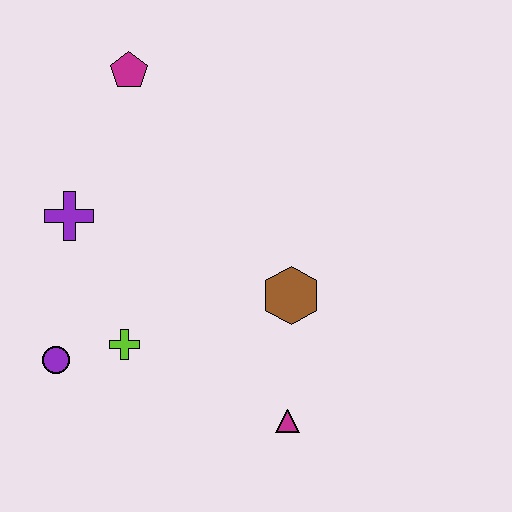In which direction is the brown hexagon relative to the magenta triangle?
The brown hexagon is above the magenta triangle.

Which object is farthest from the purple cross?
The magenta triangle is farthest from the purple cross.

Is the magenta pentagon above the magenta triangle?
Yes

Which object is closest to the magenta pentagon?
The purple cross is closest to the magenta pentagon.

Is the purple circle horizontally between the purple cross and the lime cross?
No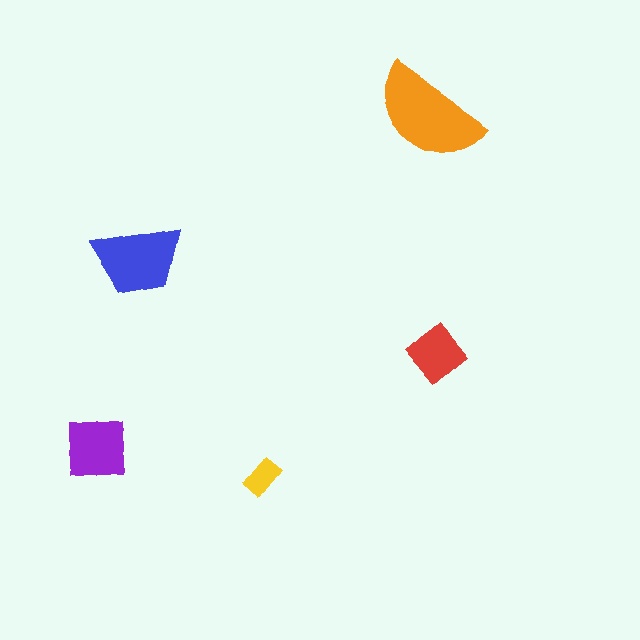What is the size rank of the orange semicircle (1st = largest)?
1st.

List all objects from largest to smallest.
The orange semicircle, the blue trapezoid, the purple square, the red diamond, the yellow rectangle.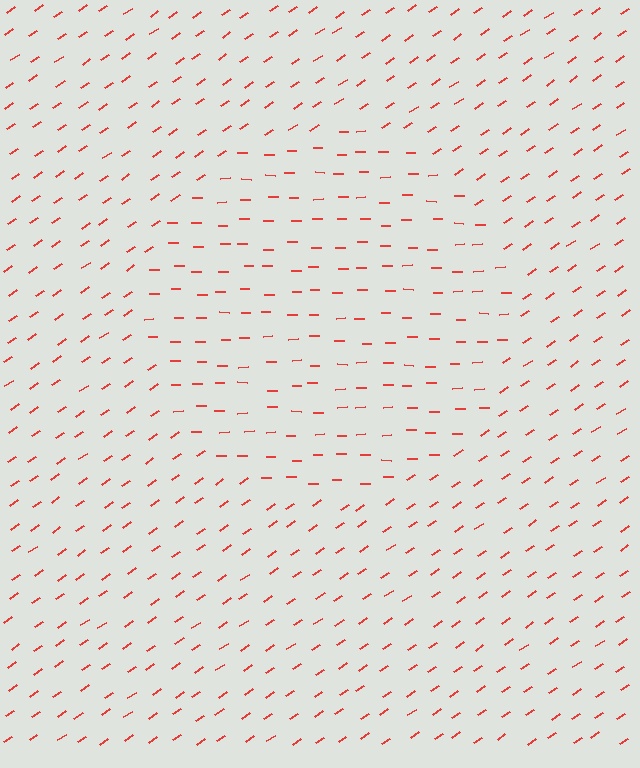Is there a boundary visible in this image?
Yes, there is a texture boundary formed by a change in line orientation.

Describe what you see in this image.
The image is filled with small red line segments. A circle region in the image has lines oriented differently from the surrounding lines, creating a visible texture boundary.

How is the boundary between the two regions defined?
The boundary is defined purely by a change in line orientation (approximately 33 degrees difference). All lines are the same color and thickness.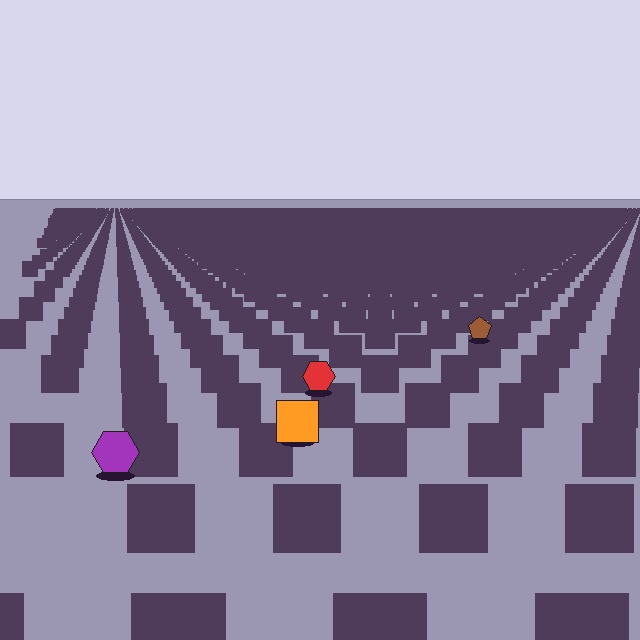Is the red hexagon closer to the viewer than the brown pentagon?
Yes. The red hexagon is closer — you can tell from the texture gradient: the ground texture is coarser near it.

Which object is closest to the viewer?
The purple hexagon is closest. The texture marks near it are larger and more spread out.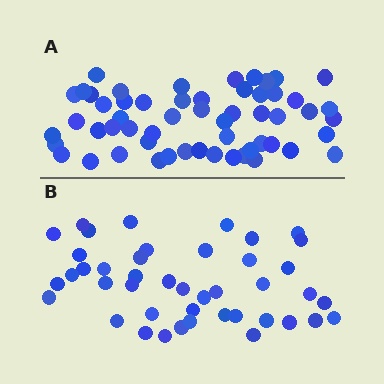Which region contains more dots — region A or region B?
Region A (the top region) has more dots.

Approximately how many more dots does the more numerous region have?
Region A has approximately 15 more dots than region B.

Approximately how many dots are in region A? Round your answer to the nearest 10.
About 60 dots. (The exact count is 56, which rounds to 60.)